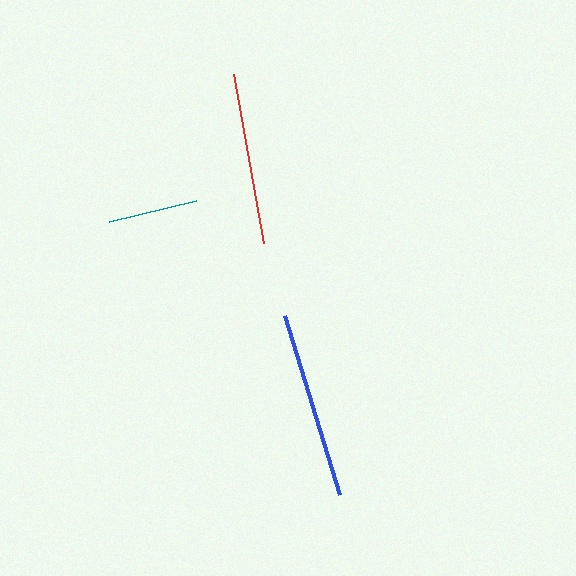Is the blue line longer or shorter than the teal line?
The blue line is longer than the teal line.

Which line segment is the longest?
The blue line is the longest at approximately 187 pixels.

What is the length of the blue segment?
The blue segment is approximately 187 pixels long.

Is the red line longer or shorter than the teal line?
The red line is longer than the teal line.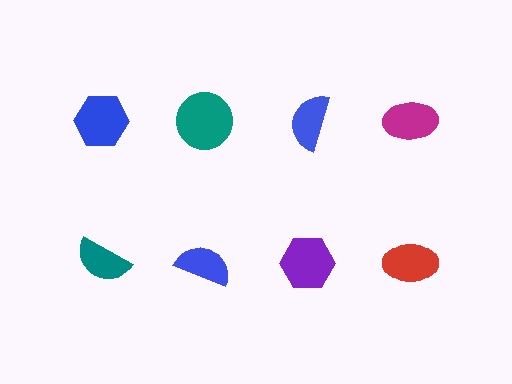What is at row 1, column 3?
A blue semicircle.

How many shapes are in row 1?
4 shapes.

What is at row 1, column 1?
A blue hexagon.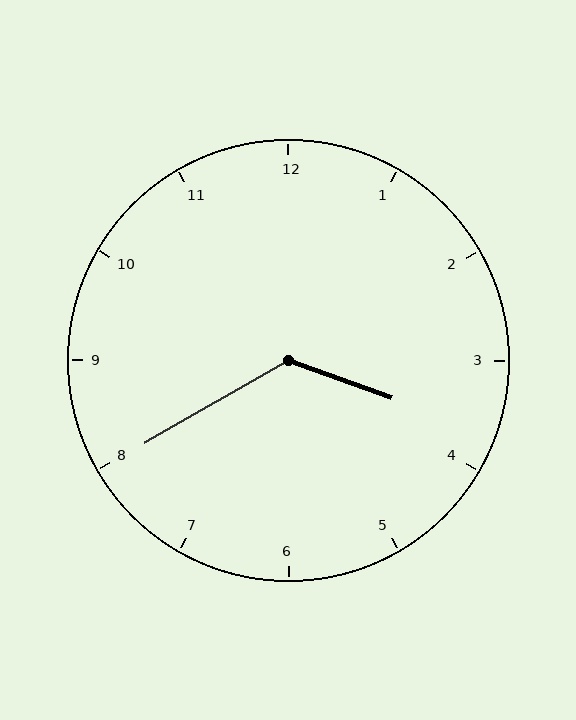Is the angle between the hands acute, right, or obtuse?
It is obtuse.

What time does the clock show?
3:40.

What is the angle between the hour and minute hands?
Approximately 130 degrees.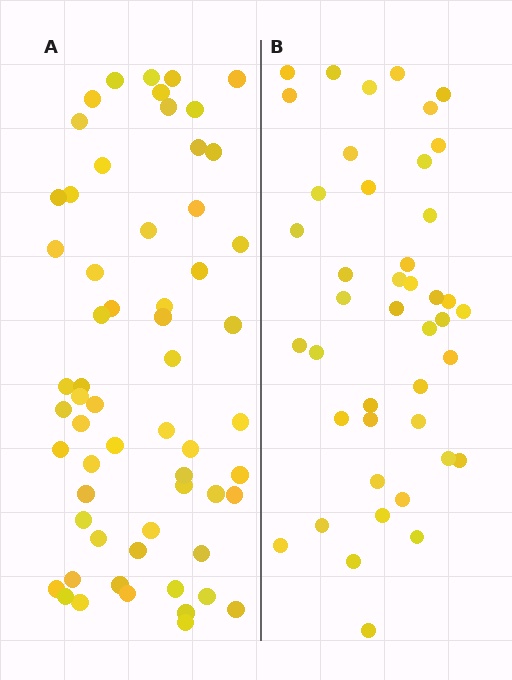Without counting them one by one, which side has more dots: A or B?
Region A (the left region) has more dots.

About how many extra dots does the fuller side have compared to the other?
Region A has approximately 15 more dots than region B.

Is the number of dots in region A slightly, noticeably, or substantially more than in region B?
Region A has noticeably more, but not dramatically so. The ratio is roughly 1.4 to 1.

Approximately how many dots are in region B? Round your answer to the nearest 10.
About 40 dots. (The exact count is 43, which rounds to 40.)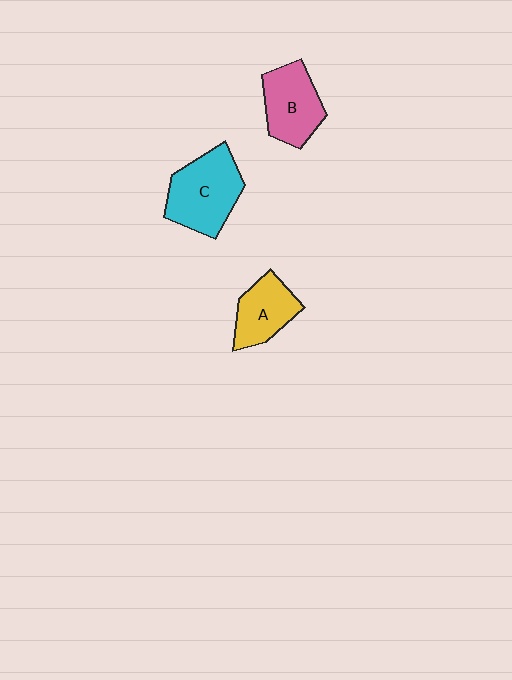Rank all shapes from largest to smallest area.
From largest to smallest: C (cyan), B (pink), A (yellow).